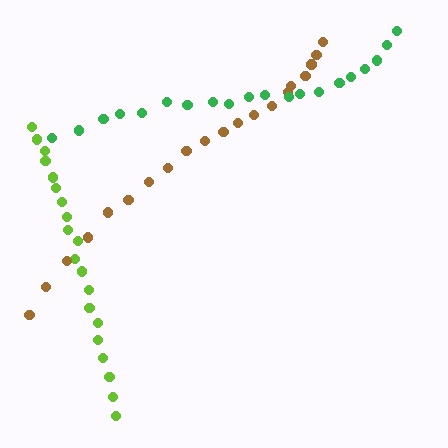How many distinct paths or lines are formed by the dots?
There are 3 distinct paths.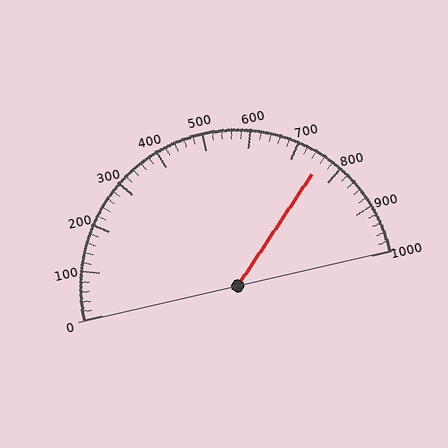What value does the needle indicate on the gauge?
The needle indicates approximately 760.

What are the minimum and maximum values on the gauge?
The gauge ranges from 0 to 1000.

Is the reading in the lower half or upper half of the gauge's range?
The reading is in the upper half of the range (0 to 1000).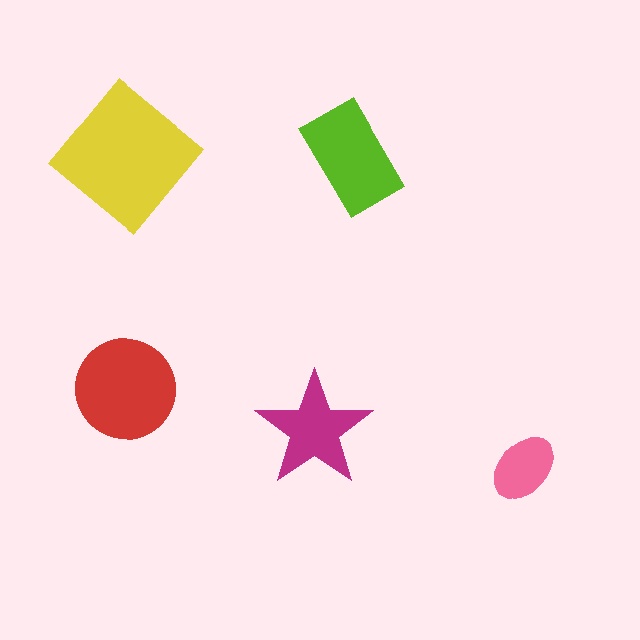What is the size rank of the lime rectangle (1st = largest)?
3rd.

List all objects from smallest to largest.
The pink ellipse, the magenta star, the lime rectangle, the red circle, the yellow diamond.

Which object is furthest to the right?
The pink ellipse is rightmost.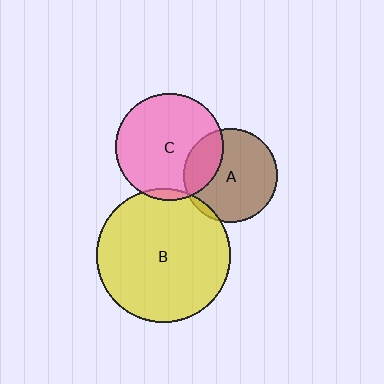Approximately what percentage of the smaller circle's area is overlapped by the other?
Approximately 25%.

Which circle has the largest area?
Circle B (yellow).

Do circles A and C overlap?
Yes.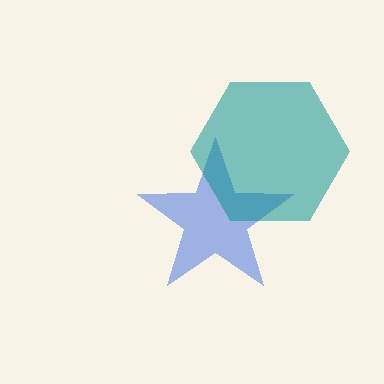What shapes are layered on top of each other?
The layered shapes are: a blue star, a teal hexagon.